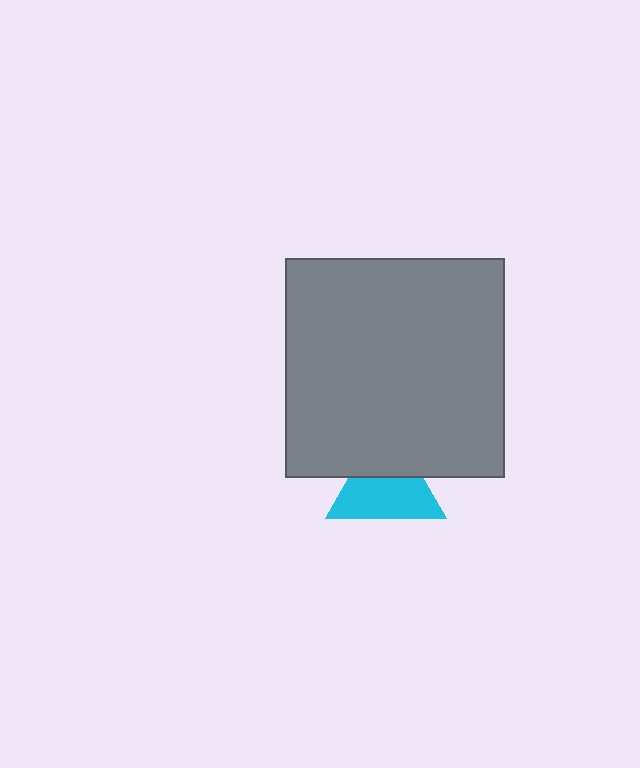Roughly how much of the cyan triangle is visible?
About half of it is visible (roughly 63%).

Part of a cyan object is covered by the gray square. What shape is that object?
It is a triangle.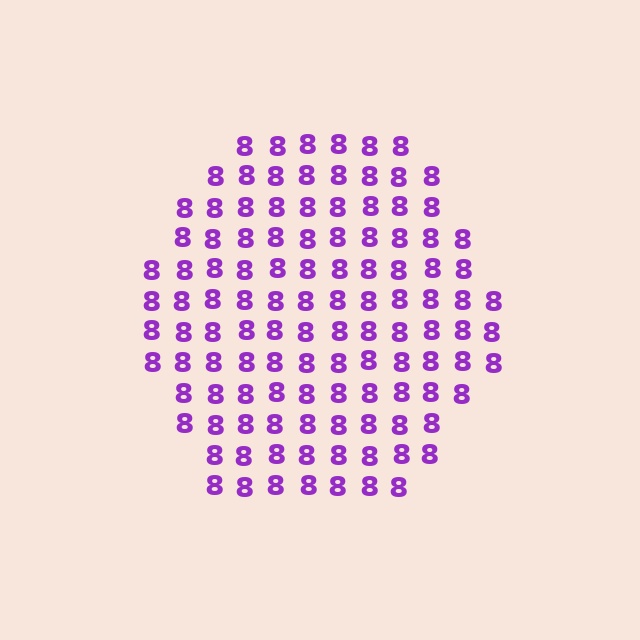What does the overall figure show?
The overall figure shows a hexagon.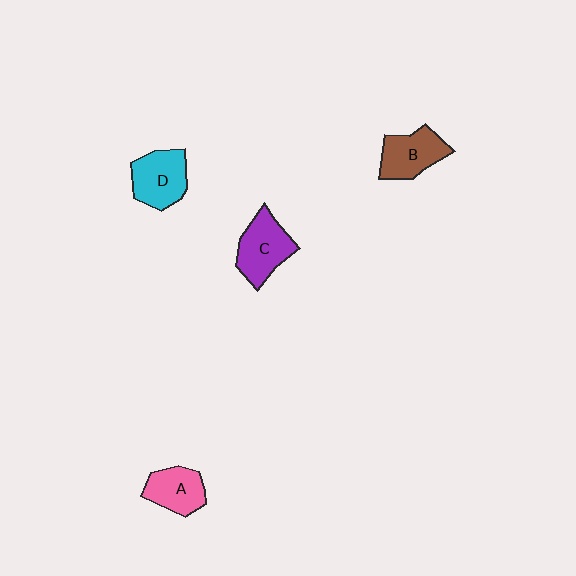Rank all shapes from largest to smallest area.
From largest to smallest: C (purple), D (cyan), B (brown), A (pink).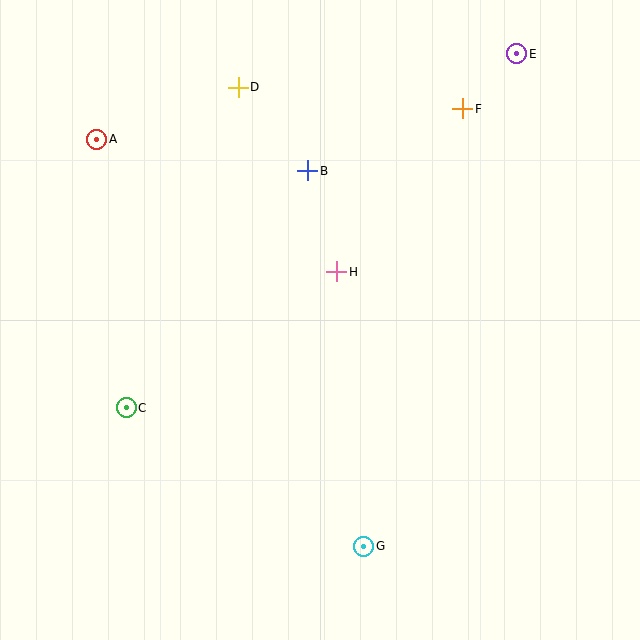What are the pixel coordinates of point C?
Point C is at (126, 408).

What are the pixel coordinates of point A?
Point A is at (97, 139).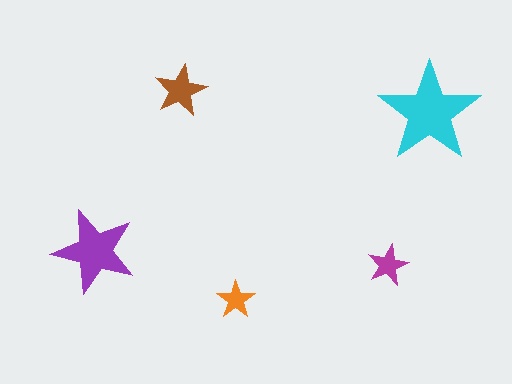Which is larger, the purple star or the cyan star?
The cyan one.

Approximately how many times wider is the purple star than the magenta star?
About 2 times wider.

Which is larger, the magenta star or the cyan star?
The cyan one.